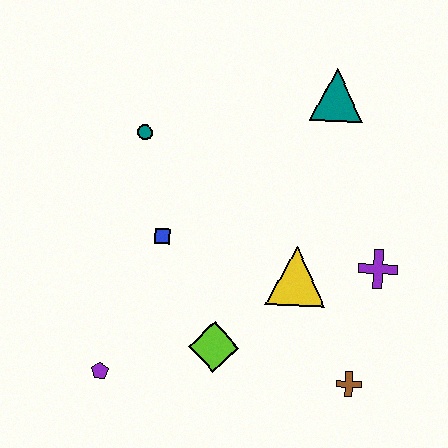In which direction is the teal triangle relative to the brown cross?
The teal triangle is above the brown cross.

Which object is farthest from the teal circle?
The brown cross is farthest from the teal circle.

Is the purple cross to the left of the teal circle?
No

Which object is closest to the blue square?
The teal circle is closest to the blue square.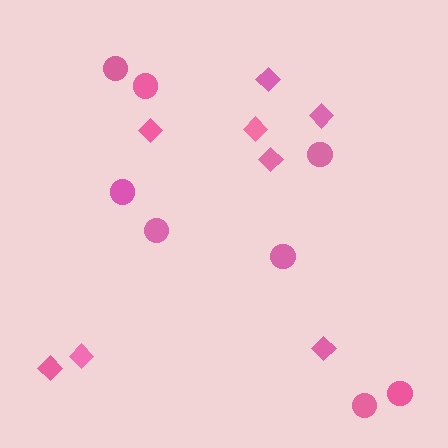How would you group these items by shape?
There are 2 groups: one group of diamonds (8) and one group of circles (8).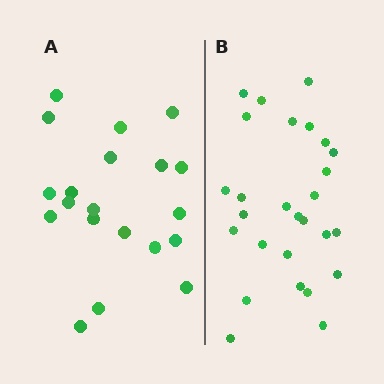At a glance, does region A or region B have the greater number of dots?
Region B (the right region) has more dots.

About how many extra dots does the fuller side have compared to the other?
Region B has roughly 8 or so more dots than region A.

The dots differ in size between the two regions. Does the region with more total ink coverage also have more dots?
No. Region A has more total ink coverage because its dots are larger, but region B actually contains more individual dots. Total area can be misleading — the number of items is what matters here.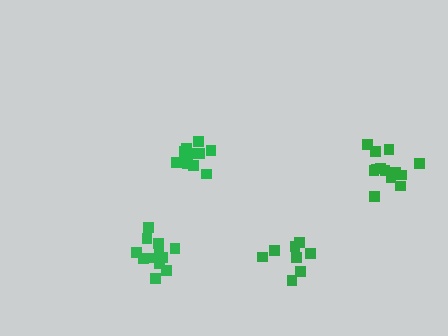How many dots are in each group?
Group 1: 8 dots, Group 2: 11 dots, Group 3: 13 dots, Group 4: 12 dots (44 total).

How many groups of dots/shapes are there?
There are 4 groups.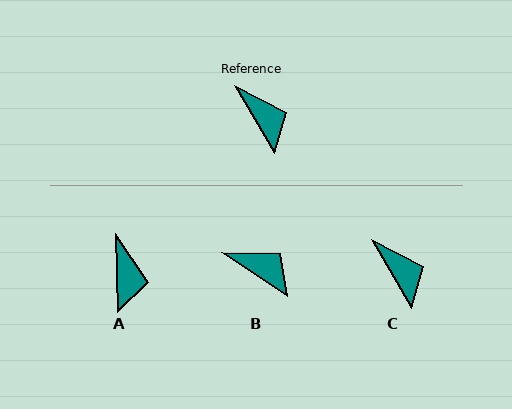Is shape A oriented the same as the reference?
No, it is off by about 29 degrees.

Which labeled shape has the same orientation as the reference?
C.